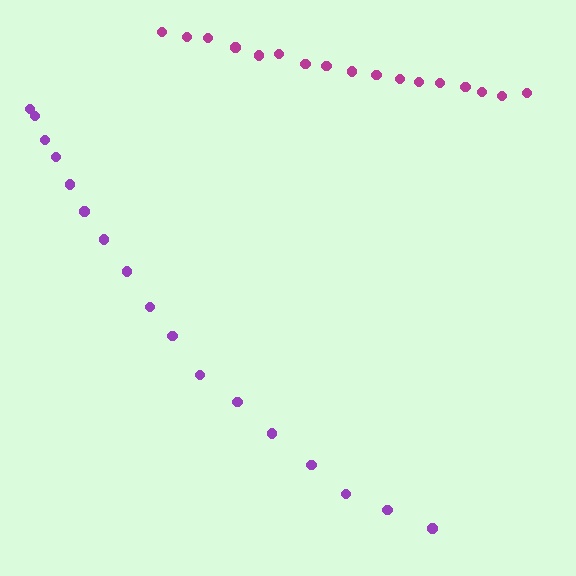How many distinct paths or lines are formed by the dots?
There are 2 distinct paths.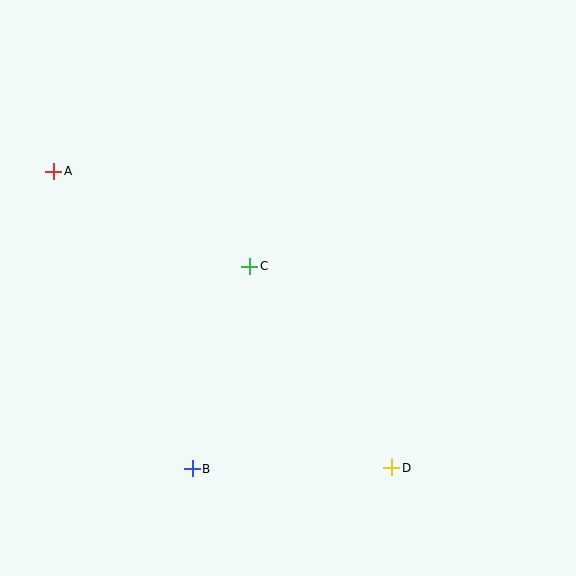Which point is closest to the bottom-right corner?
Point D is closest to the bottom-right corner.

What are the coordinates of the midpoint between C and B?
The midpoint between C and B is at (221, 367).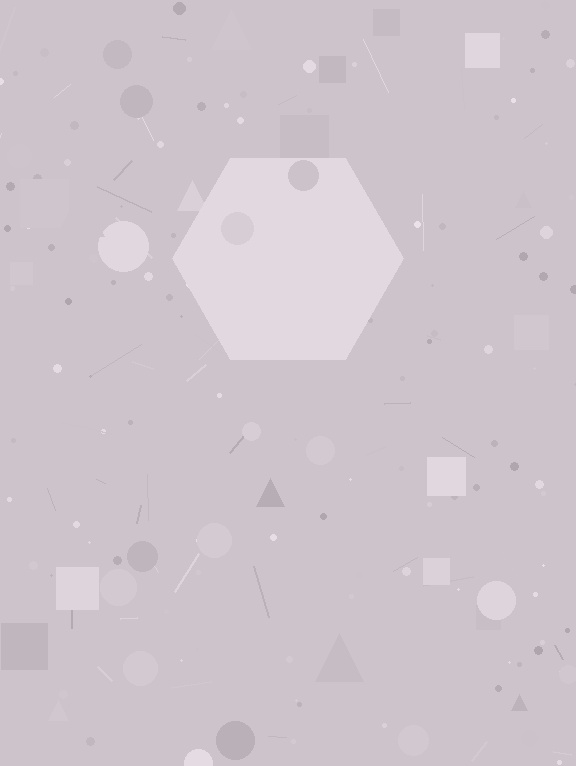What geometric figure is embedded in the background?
A hexagon is embedded in the background.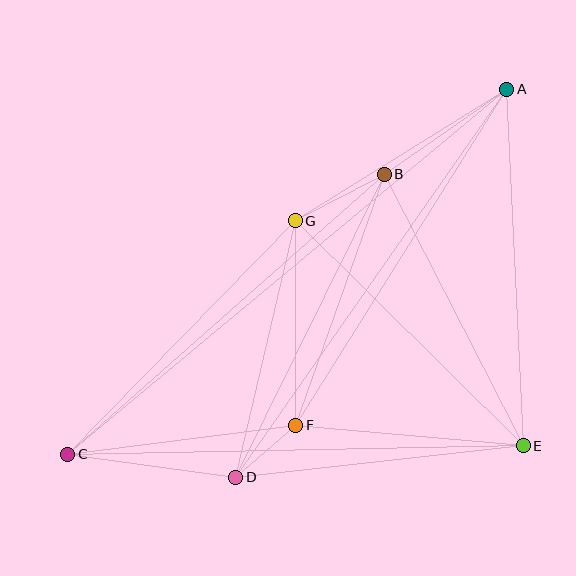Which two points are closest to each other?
Points D and F are closest to each other.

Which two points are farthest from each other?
Points A and C are farthest from each other.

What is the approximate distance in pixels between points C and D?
The distance between C and D is approximately 170 pixels.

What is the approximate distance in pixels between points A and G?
The distance between A and G is approximately 249 pixels.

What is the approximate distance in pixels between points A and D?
The distance between A and D is approximately 473 pixels.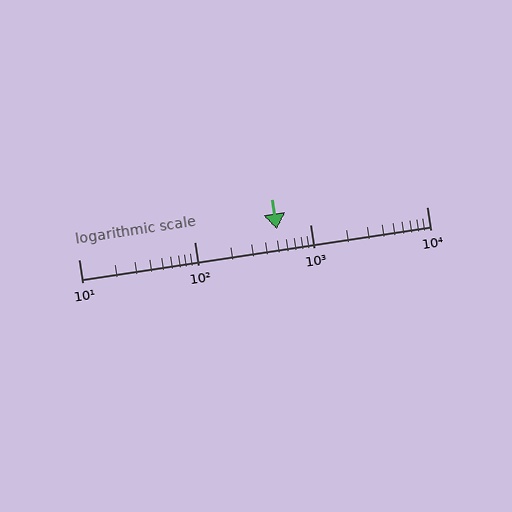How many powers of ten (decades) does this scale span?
The scale spans 3 decades, from 10 to 10000.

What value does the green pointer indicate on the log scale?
The pointer indicates approximately 510.